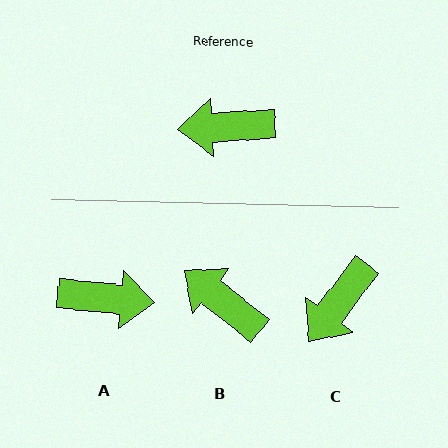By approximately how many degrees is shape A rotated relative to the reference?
Approximately 171 degrees counter-clockwise.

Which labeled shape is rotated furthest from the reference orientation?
A, about 171 degrees away.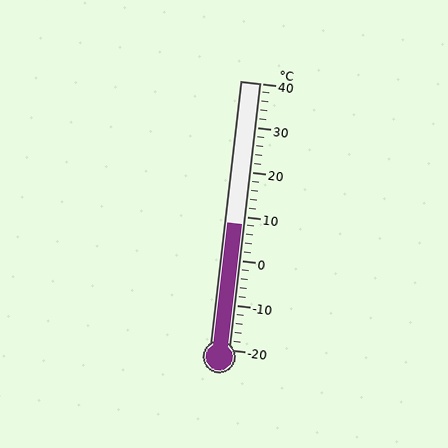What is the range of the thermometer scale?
The thermometer scale ranges from -20°C to 40°C.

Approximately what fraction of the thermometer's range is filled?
The thermometer is filled to approximately 45% of its range.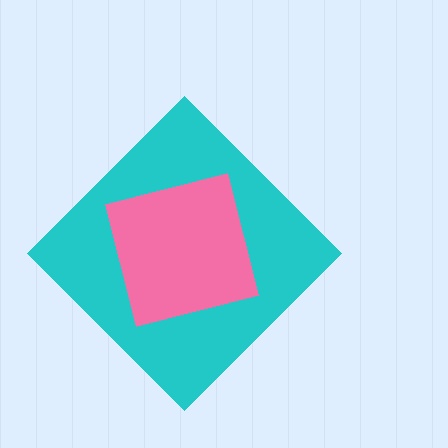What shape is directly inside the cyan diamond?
The pink square.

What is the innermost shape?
The pink square.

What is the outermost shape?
The cyan diamond.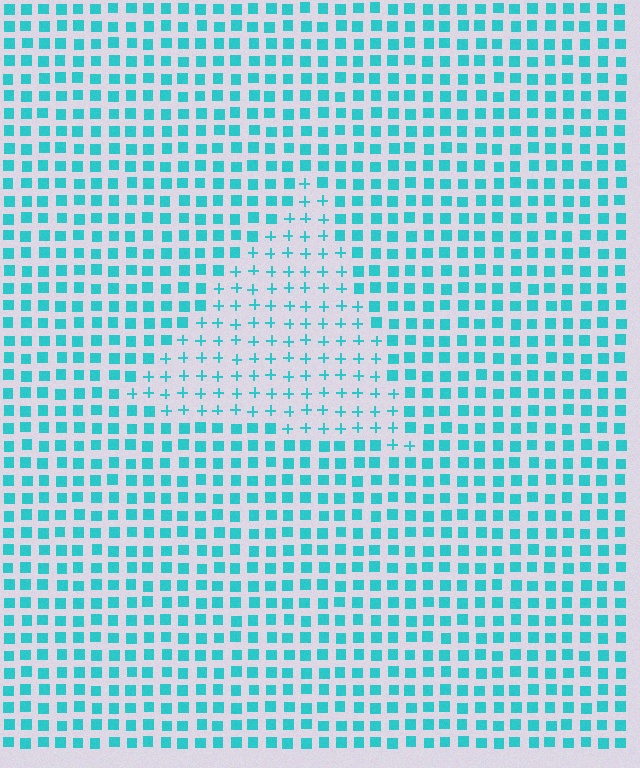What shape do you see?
I see a triangle.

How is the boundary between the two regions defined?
The boundary is defined by a change in element shape: plus signs inside vs. squares outside. All elements share the same color and spacing.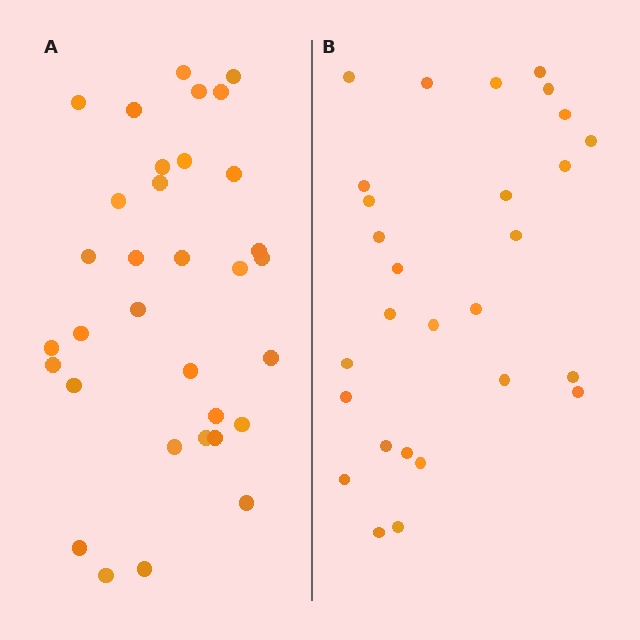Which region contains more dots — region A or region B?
Region A (the left region) has more dots.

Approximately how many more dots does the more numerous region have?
Region A has about 5 more dots than region B.